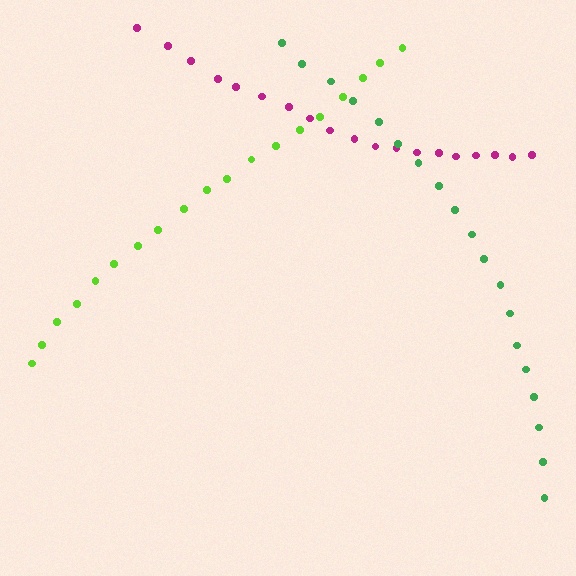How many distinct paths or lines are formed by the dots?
There are 3 distinct paths.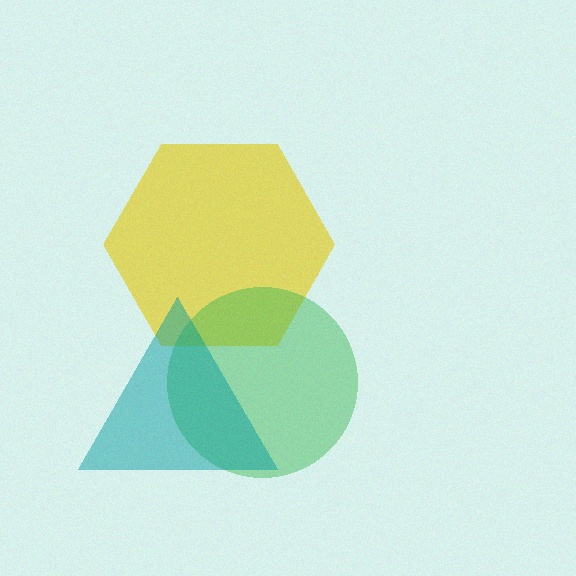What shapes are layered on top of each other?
The layered shapes are: a yellow hexagon, a green circle, a teal triangle.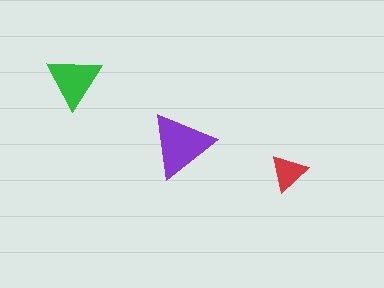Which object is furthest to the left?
The green triangle is leftmost.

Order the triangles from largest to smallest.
the purple one, the green one, the red one.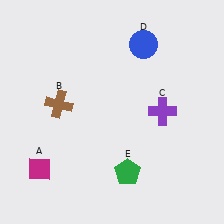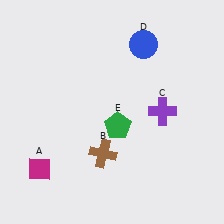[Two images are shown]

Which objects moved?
The objects that moved are: the brown cross (B), the green pentagon (E).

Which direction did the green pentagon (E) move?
The green pentagon (E) moved up.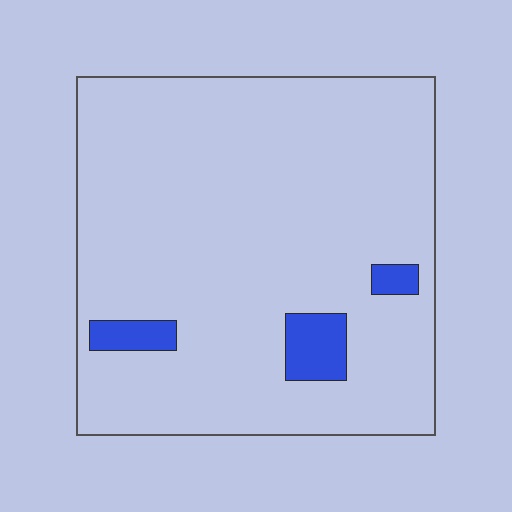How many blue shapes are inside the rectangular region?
3.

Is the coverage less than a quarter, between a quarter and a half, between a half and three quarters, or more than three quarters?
Less than a quarter.